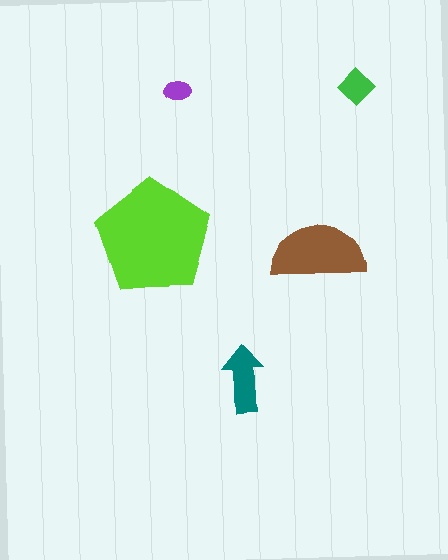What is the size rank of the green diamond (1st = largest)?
4th.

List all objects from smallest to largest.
The purple ellipse, the green diamond, the teal arrow, the brown semicircle, the lime pentagon.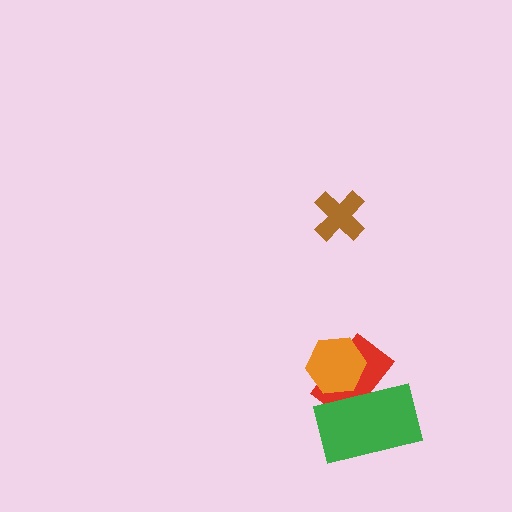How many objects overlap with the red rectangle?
2 objects overlap with the red rectangle.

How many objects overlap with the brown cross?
0 objects overlap with the brown cross.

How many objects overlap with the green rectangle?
2 objects overlap with the green rectangle.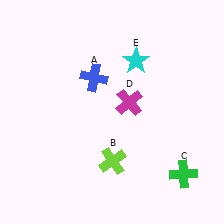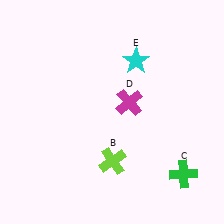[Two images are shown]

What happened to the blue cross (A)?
The blue cross (A) was removed in Image 2. It was in the top-left area of Image 1.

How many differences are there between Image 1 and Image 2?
There is 1 difference between the two images.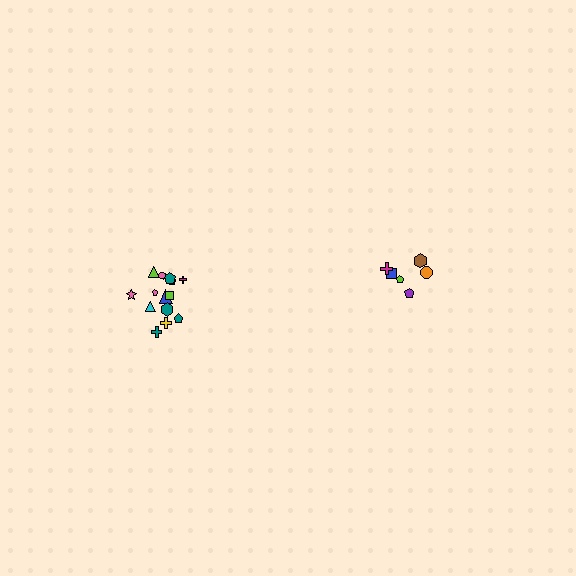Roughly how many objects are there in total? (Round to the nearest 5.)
Roughly 20 objects in total.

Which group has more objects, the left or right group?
The left group.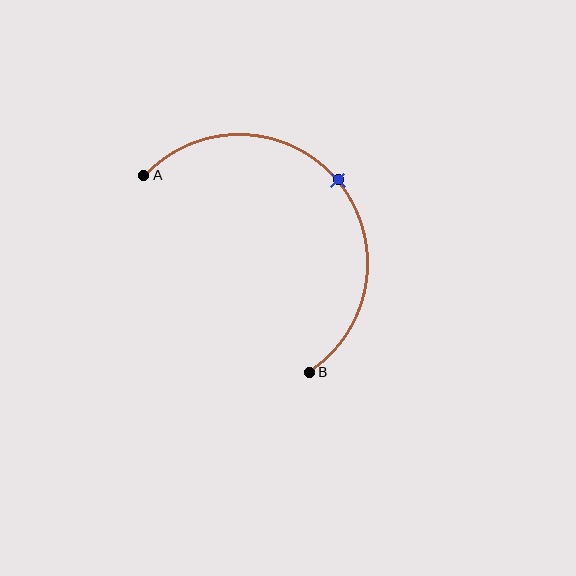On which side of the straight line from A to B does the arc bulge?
The arc bulges above and to the right of the straight line connecting A and B.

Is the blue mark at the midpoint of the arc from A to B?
Yes. The blue mark lies on the arc at equal arc-length from both A and B — it is the arc midpoint.